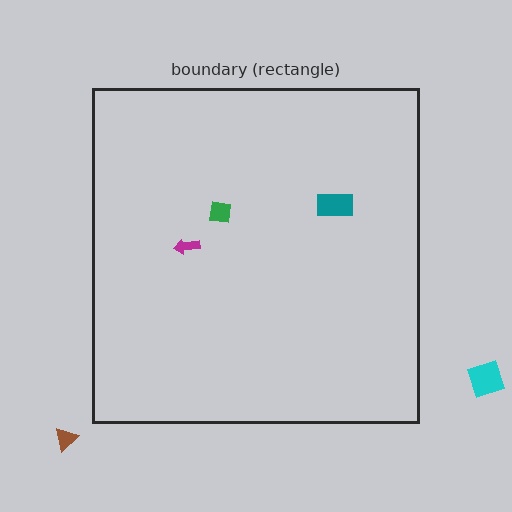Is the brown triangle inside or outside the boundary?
Outside.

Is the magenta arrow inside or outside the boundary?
Inside.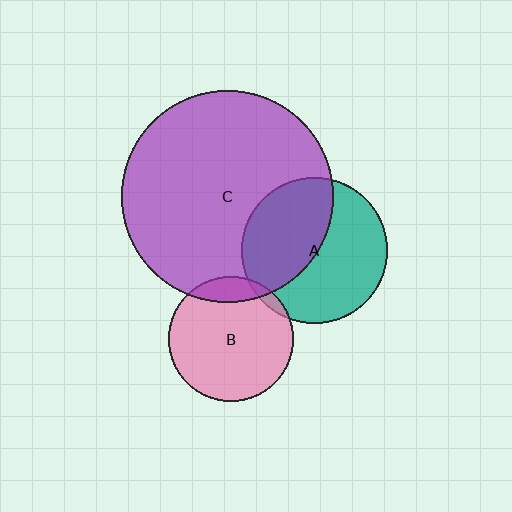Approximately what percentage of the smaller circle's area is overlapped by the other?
Approximately 45%.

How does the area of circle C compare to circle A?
Approximately 2.1 times.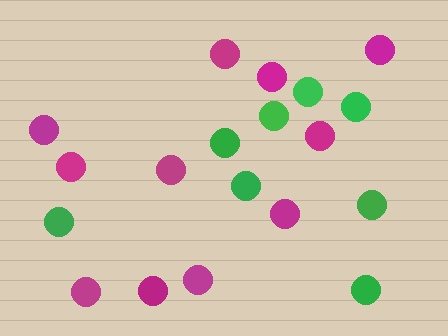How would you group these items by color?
There are 2 groups: one group of green circles (8) and one group of magenta circles (11).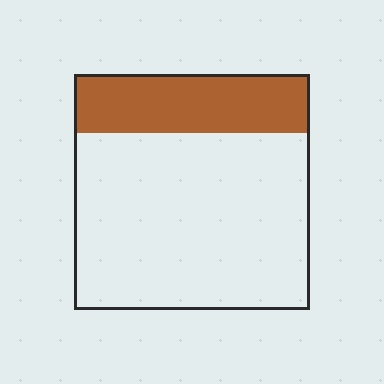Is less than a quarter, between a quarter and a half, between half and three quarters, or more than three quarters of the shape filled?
Between a quarter and a half.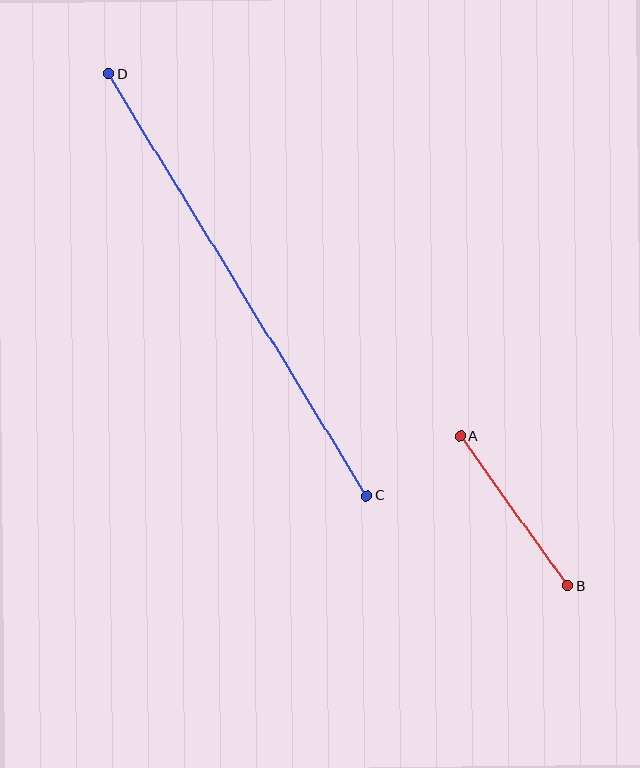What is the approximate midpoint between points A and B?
The midpoint is at approximately (514, 511) pixels.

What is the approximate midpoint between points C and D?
The midpoint is at approximately (238, 285) pixels.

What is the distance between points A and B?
The distance is approximately 185 pixels.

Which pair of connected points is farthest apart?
Points C and D are farthest apart.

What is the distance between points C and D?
The distance is approximately 495 pixels.